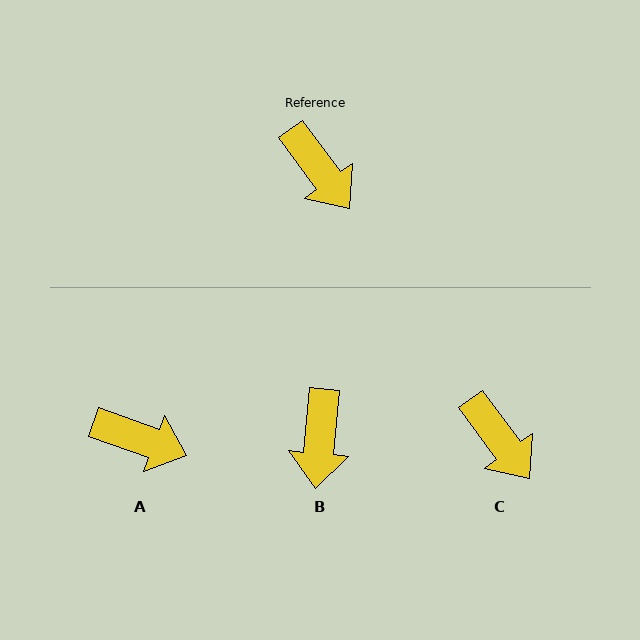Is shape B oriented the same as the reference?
No, it is off by about 42 degrees.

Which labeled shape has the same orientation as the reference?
C.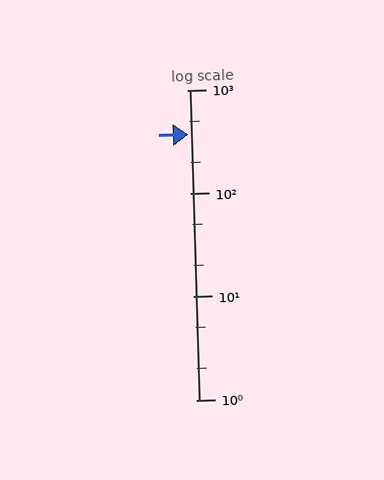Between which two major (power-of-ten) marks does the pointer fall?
The pointer is between 100 and 1000.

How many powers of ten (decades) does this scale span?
The scale spans 3 decades, from 1 to 1000.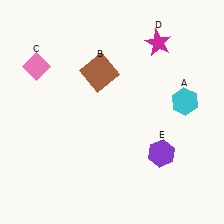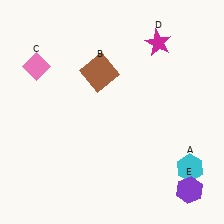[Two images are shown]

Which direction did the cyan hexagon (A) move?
The cyan hexagon (A) moved down.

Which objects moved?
The objects that moved are: the cyan hexagon (A), the purple hexagon (E).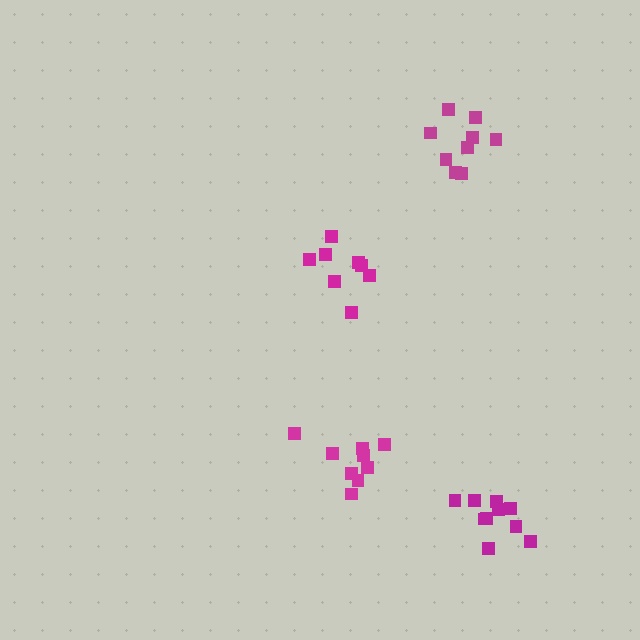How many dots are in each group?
Group 1: 8 dots, Group 2: 9 dots, Group 3: 9 dots, Group 4: 10 dots (36 total).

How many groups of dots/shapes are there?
There are 4 groups.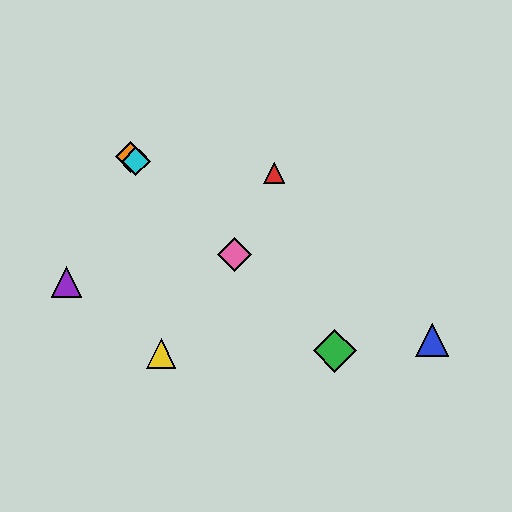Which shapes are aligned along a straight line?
The green diamond, the orange diamond, the cyan diamond, the pink diamond are aligned along a straight line.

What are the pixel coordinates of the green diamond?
The green diamond is at (335, 351).